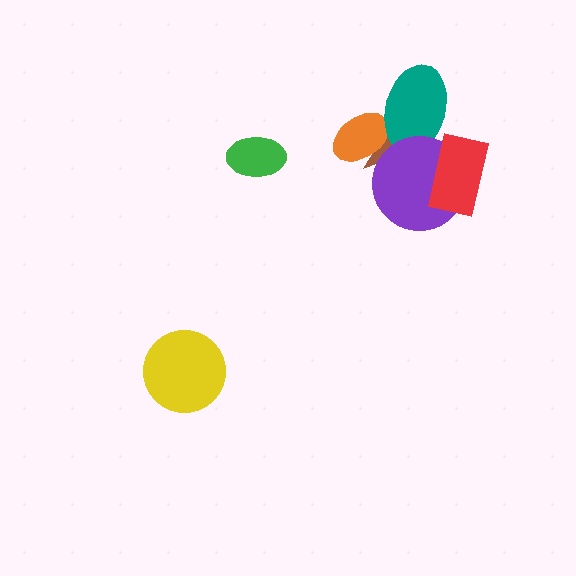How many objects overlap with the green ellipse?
0 objects overlap with the green ellipse.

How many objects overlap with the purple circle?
3 objects overlap with the purple circle.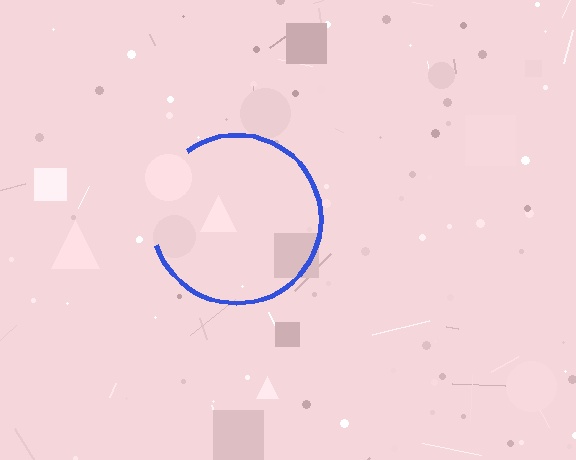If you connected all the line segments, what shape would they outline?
They would outline a circle.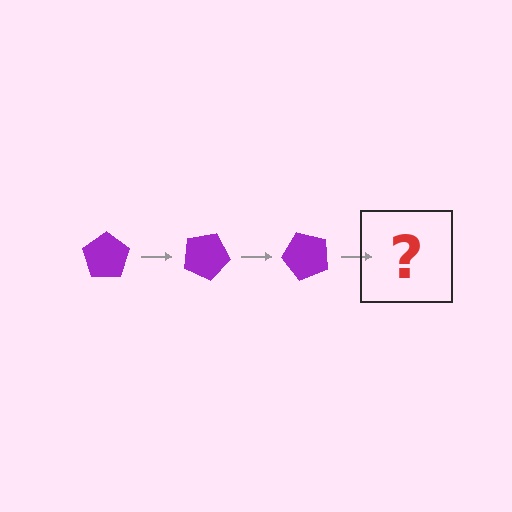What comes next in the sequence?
The next element should be a purple pentagon rotated 75 degrees.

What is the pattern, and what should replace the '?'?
The pattern is that the pentagon rotates 25 degrees each step. The '?' should be a purple pentagon rotated 75 degrees.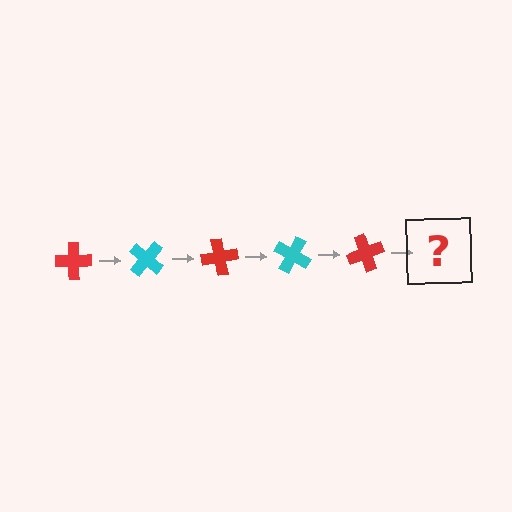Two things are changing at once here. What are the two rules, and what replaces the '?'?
The two rules are that it rotates 40 degrees each step and the color cycles through red and cyan. The '?' should be a cyan cross, rotated 200 degrees from the start.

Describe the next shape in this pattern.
It should be a cyan cross, rotated 200 degrees from the start.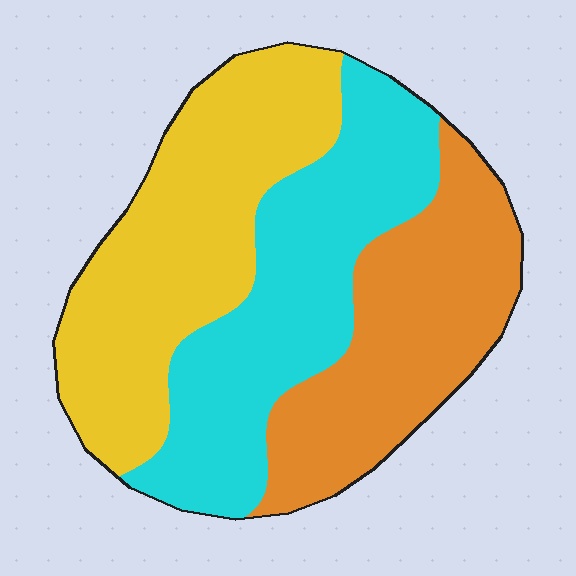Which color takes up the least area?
Orange, at roughly 30%.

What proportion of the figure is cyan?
Cyan covers around 35% of the figure.